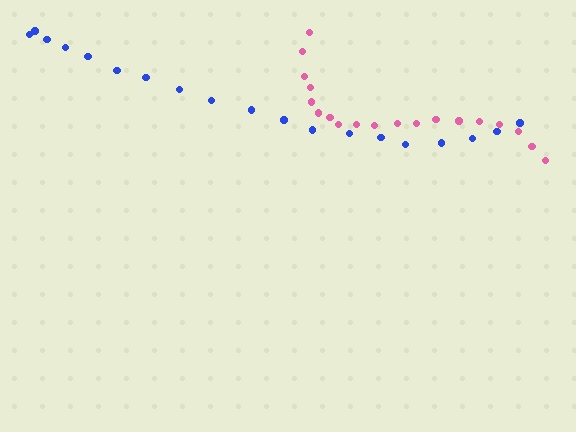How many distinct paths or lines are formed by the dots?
There are 2 distinct paths.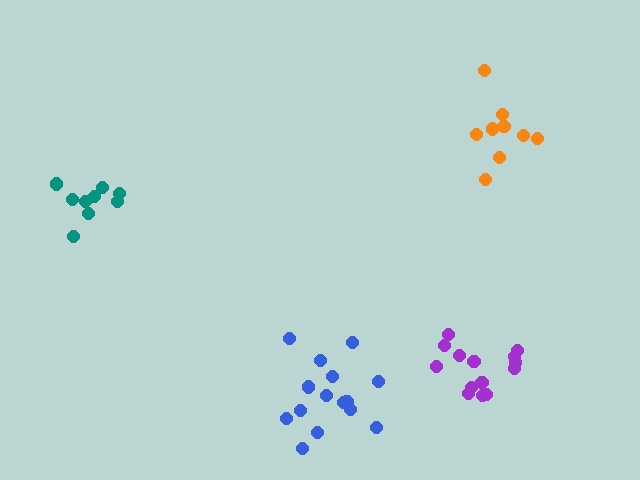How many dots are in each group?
Group 1: 14 dots, Group 2: 15 dots, Group 3: 9 dots, Group 4: 9 dots (47 total).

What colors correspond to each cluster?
The clusters are colored: purple, blue, orange, teal.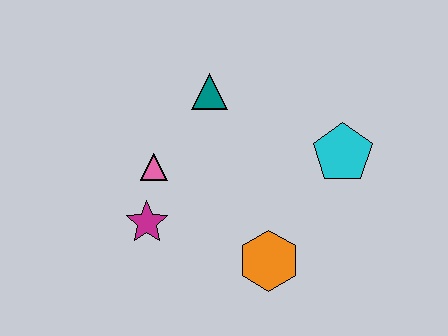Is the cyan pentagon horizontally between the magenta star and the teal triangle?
No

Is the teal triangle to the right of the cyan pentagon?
No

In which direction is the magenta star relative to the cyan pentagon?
The magenta star is to the left of the cyan pentagon.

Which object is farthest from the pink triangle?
The cyan pentagon is farthest from the pink triangle.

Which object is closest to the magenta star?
The pink triangle is closest to the magenta star.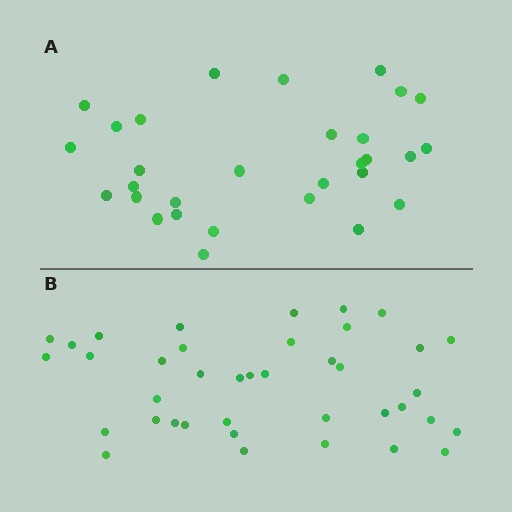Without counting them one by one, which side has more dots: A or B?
Region B (the bottom region) has more dots.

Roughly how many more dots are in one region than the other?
Region B has roughly 8 or so more dots than region A.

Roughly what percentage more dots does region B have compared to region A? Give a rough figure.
About 30% more.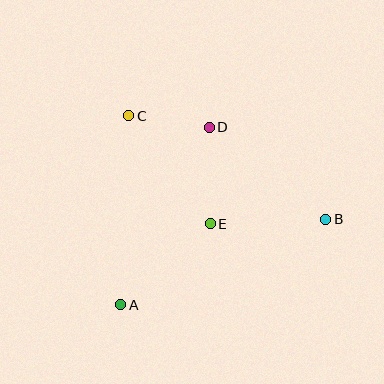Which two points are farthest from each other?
Points B and C are farthest from each other.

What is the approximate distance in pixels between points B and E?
The distance between B and E is approximately 116 pixels.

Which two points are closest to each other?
Points C and D are closest to each other.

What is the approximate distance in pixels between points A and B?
The distance between A and B is approximately 222 pixels.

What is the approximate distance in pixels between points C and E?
The distance between C and E is approximately 136 pixels.